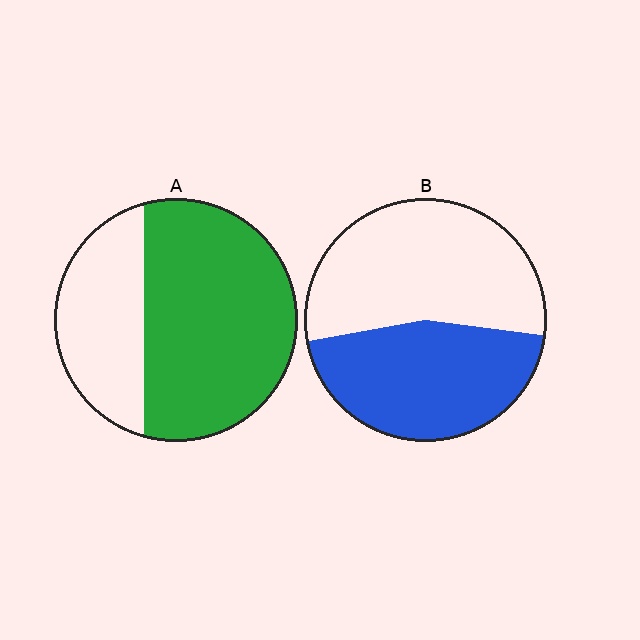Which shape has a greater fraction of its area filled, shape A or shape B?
Shape A.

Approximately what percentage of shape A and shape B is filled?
A is approximately 65% and B is approximately 45%.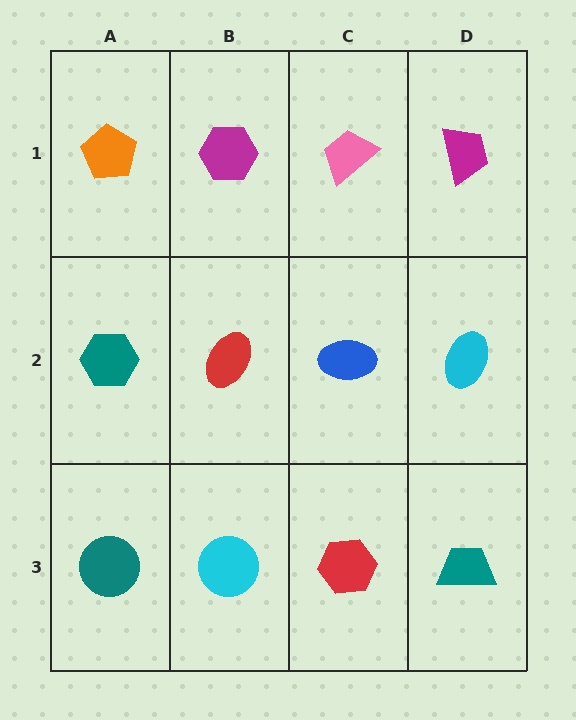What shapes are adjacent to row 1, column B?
A red ellipse (row 2, column B), an orange pentagon (row 1, column A), a pink trapezoid (row 1, column C).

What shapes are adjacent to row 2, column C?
A pink trapezoid (row 1, column C), a red hexagon (row 3, column C), a red ellipse (row 2, column B), a cyan ellipse (row 2, column D).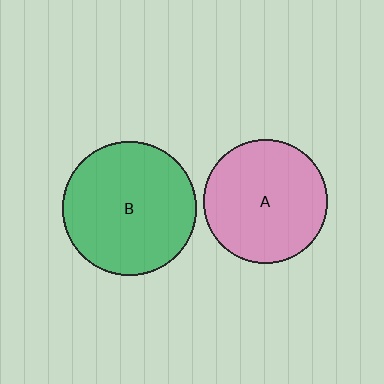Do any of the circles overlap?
No, none of the circles overlap.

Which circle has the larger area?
Circle B (green).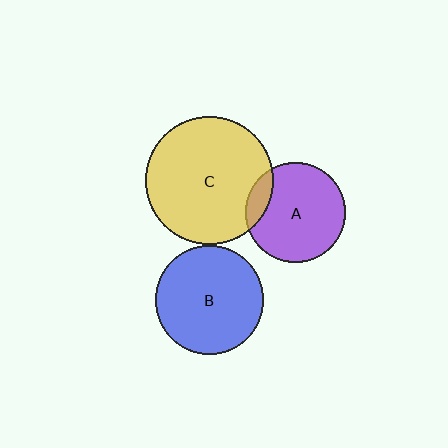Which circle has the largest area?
Circle C (yellow).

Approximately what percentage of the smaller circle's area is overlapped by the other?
Approximately 15%.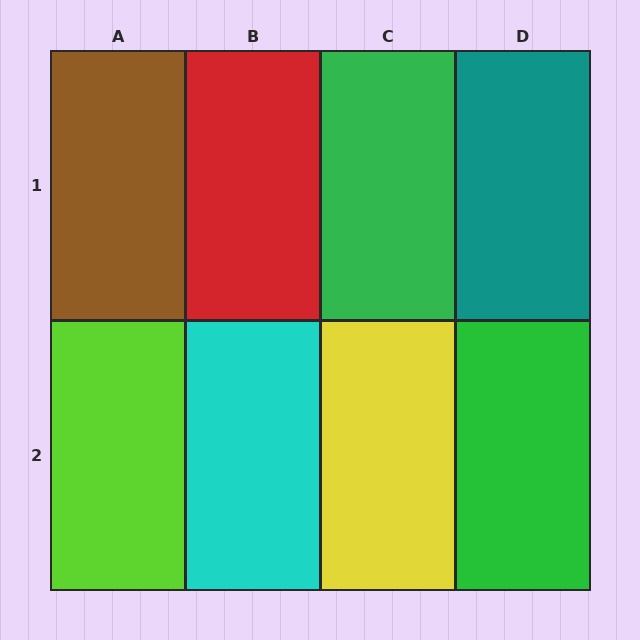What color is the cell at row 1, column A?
Brown.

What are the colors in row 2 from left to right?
Lime, cyan, yellow, green.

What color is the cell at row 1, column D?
Teal.